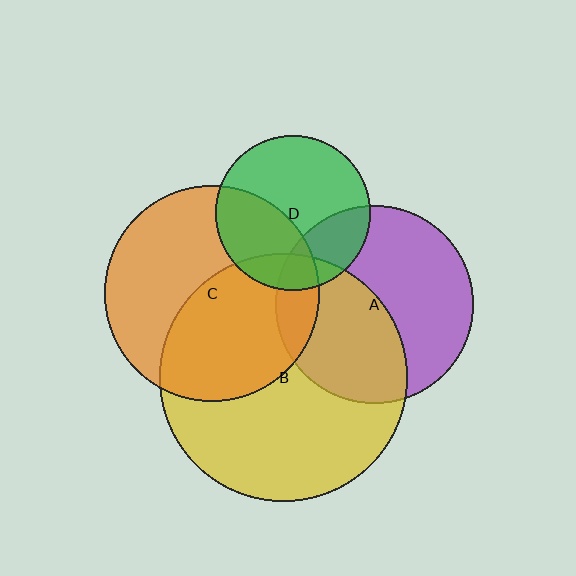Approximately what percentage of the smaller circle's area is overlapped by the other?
Approximately 10%.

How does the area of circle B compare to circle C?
Approximately 1.3 times.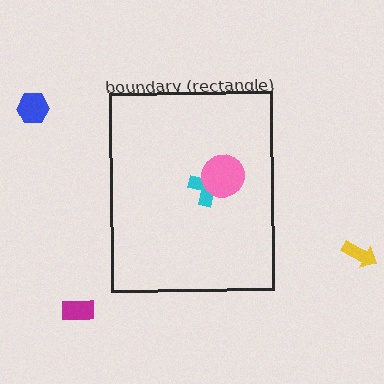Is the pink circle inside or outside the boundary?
Inside.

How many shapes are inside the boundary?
2 inside, 3 outside.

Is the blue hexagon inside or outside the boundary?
Outside.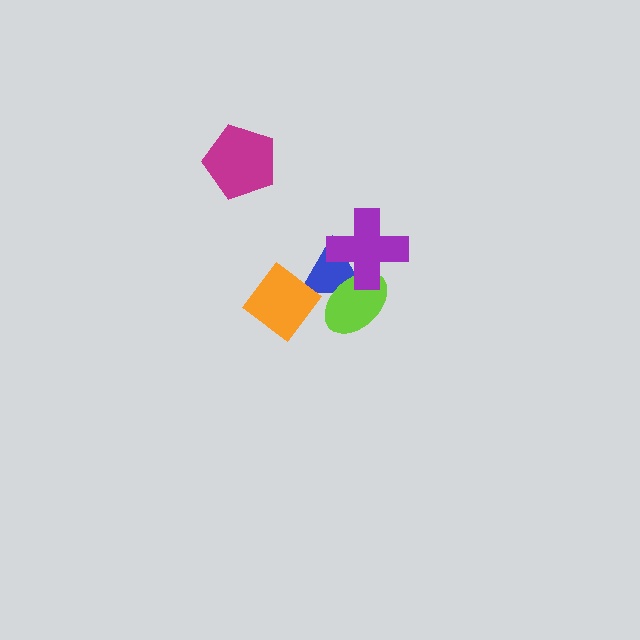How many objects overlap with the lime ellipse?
2 objects overlap with the lime ellipse.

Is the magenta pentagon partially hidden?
No, no other shape covers it.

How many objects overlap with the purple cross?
2 objects overlap with the purple cross.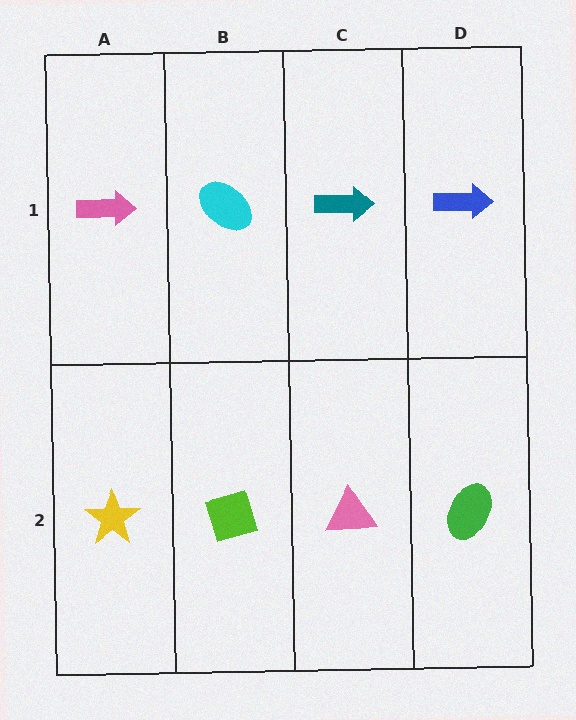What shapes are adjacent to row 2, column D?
A blue arrow (row 1, column D), a pink triangle (row 2, column C).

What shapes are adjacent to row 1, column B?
A lime diamond (row 2, column B), a pink arrow (row 1, column A), a teal arrow (row 1, column C).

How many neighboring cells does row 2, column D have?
2.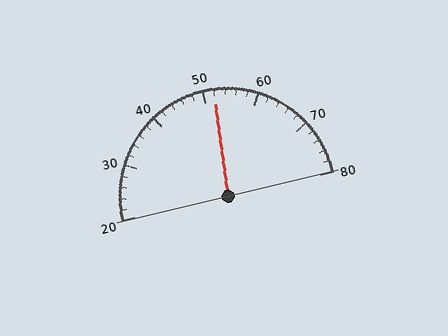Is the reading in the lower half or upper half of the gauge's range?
The reading is in the upper half of the range (20 to 80).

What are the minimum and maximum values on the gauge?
The gauge ranges from 20 to 80.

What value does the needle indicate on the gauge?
The needle indicates approximately 52.